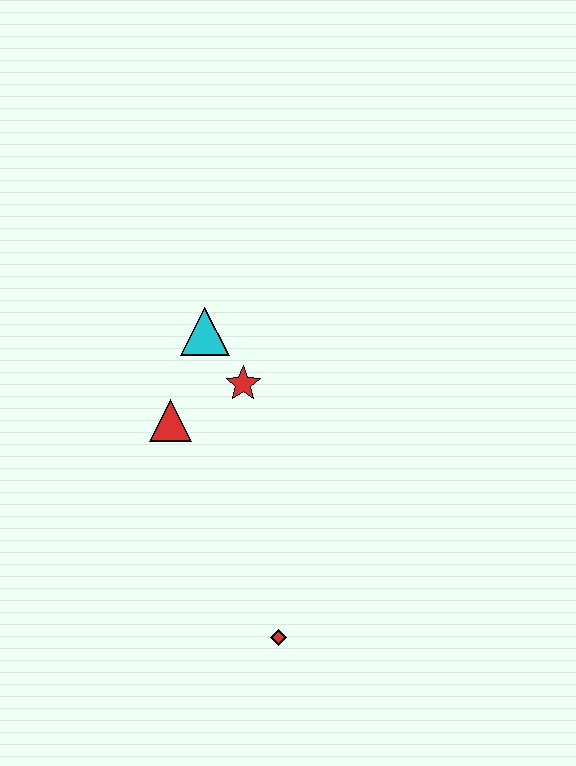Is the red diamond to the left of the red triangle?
No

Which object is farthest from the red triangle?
The red diamond is farthest from the red triangle.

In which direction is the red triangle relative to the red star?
The red triangle is to the left of the red star.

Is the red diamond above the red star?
No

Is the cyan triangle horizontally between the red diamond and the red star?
No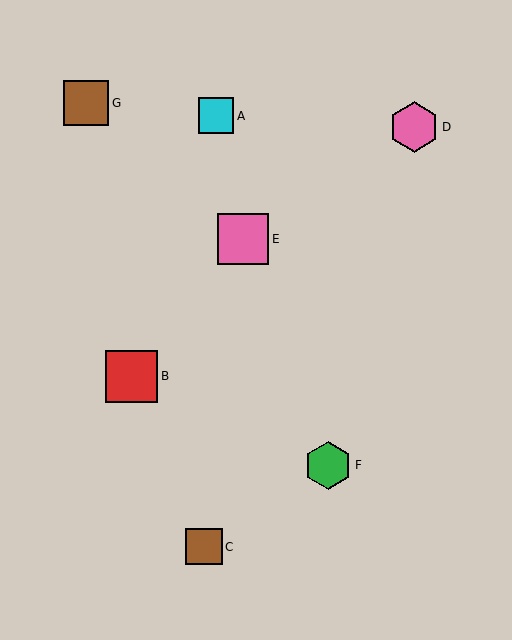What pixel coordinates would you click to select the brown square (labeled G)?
Click at (86, 103) to select the brown square G.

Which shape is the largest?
The red square (labeled B) is the largest.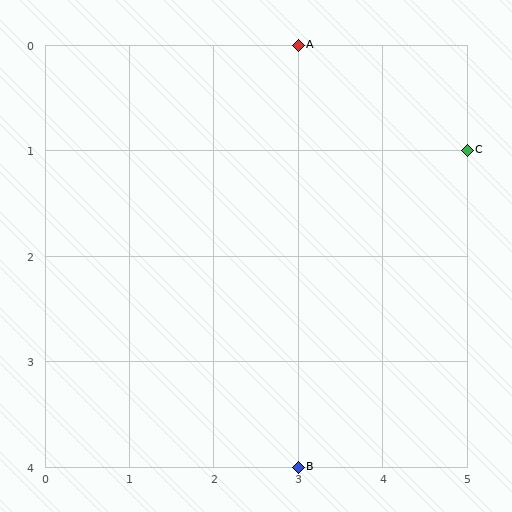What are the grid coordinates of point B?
Point B is at grid coordinates (3, 4).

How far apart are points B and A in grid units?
Points B and A are 4 rows apart.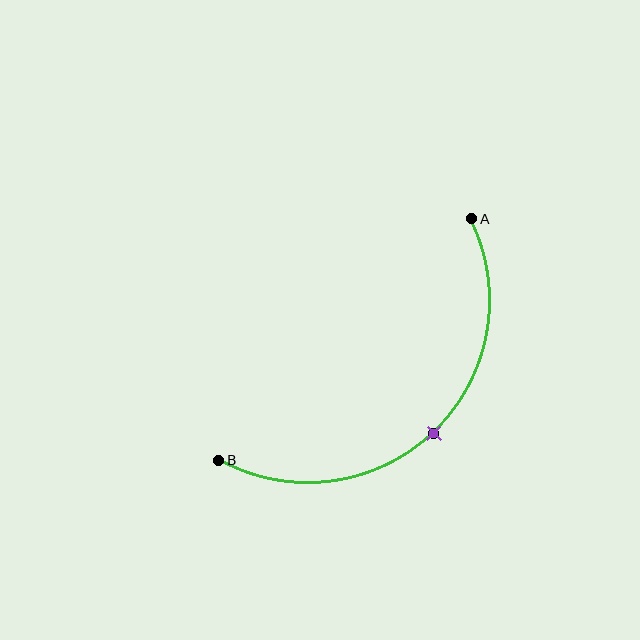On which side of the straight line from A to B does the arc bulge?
The arc bulges below and to the right of the straight line connecting A and B.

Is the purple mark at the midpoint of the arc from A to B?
Yes. The purple mark lies on the arc at equal arc-length from both A and B — it is the arc midpoint.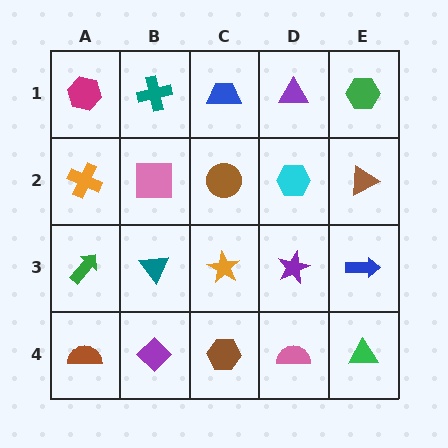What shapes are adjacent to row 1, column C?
A brown circle (row 2, column C), a teal cross (row 1, column B), a purple triangle (row 1, column D).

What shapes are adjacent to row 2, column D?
A purple triangle (row 1, column D), a purple star (row 3, column D), a brown circle (row 2, column C), a brown triangle (row 2, column E).